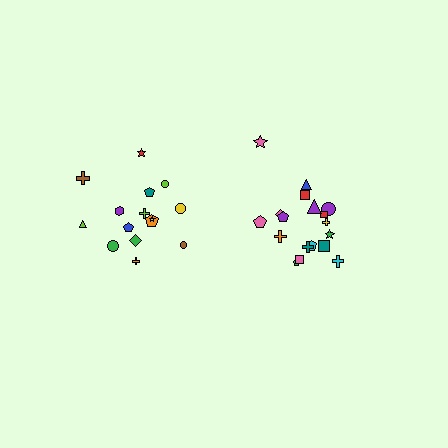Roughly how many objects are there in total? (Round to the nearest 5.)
Roughly 35 objects in total.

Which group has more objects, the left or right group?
The right group.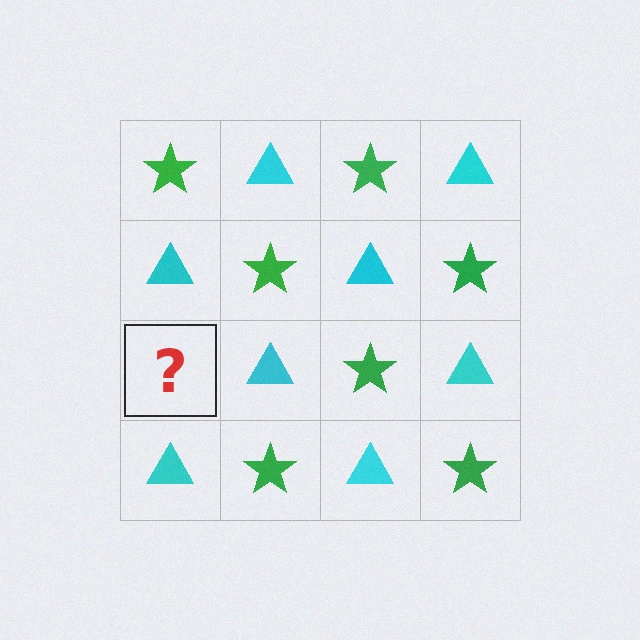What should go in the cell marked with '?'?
The missing cell should contain a green star.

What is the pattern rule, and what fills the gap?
The rule is that it alternates green star and cyan triangle in a checkerboard pattern. The gap should be filled with a green star.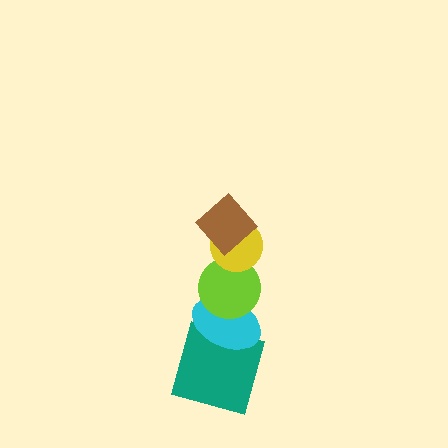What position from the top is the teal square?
The teal square is 5th from the top.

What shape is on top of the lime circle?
The yellow circle is on top of the lime circle.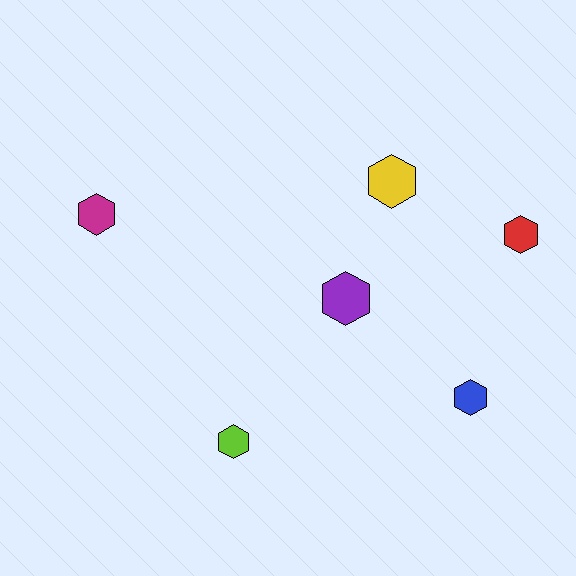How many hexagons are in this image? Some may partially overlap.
There are 6 hexagons.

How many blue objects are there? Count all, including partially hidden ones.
There is 1 blue object.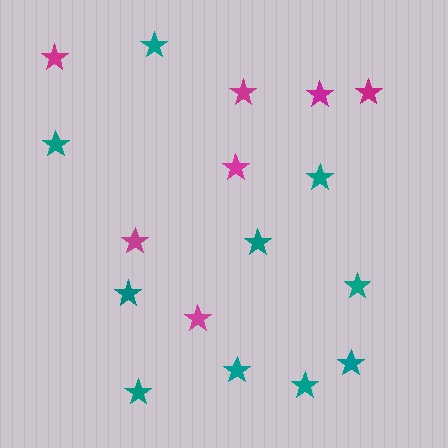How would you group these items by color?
There are 2 groups: one group of magenta stars (7) and one group of teal stars (10).